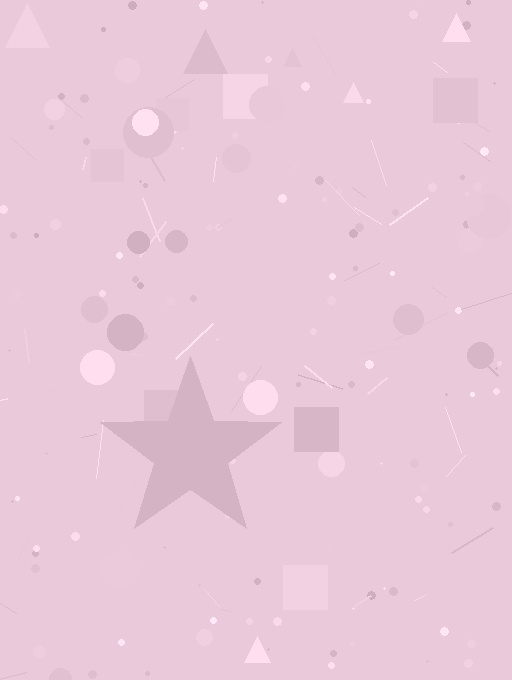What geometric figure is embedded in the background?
A star is embedded in the background.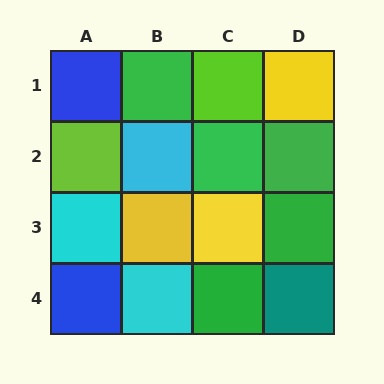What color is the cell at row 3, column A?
Cyan.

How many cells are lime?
2 cells are lime.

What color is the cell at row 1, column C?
Lime.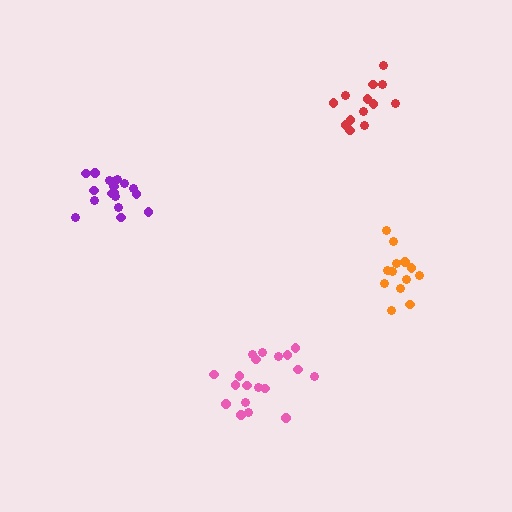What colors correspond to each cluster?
The clusters are colored: orange, red, pink, purple.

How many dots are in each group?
Group 1: 13 dots, Group 2: 13 dots, Group 3: 19 dots, Group 4: 18 dots (63 total).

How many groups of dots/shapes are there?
There are 4 groups.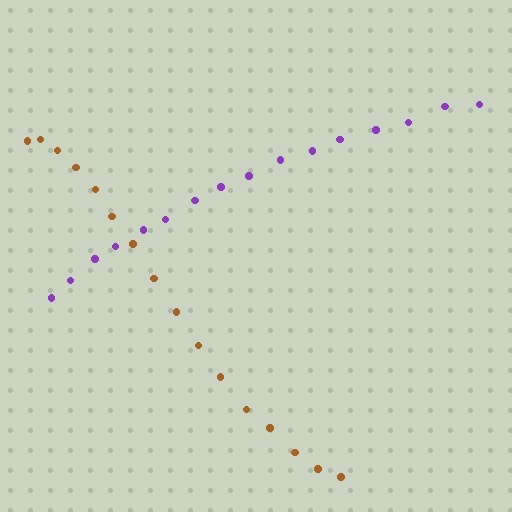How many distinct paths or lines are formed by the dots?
There are 2 distinct paths.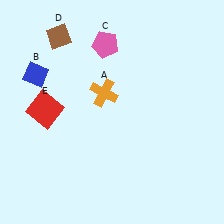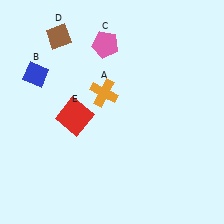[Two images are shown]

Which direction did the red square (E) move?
The red square (E) moved right.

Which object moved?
The red square (E) moved right.